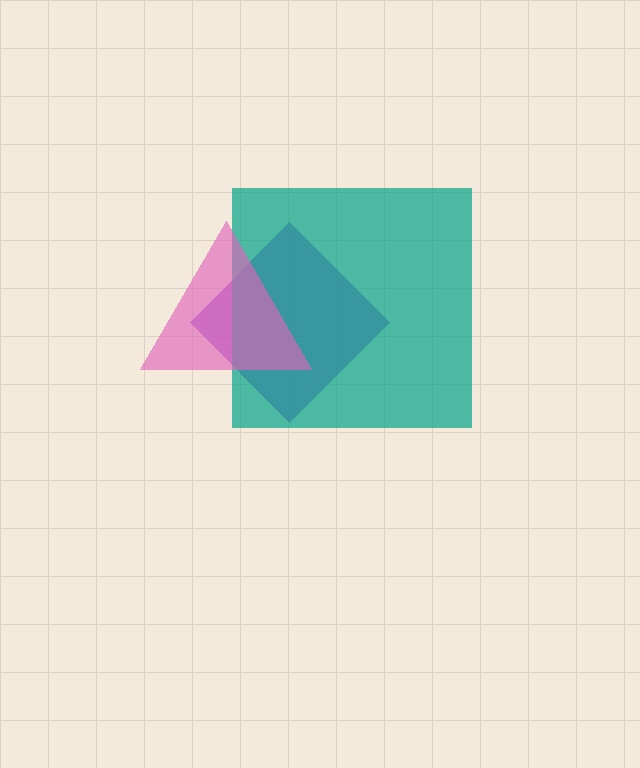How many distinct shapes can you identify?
There are 3 distinct shapes: a purple diamond, a teal square, a pink triangle.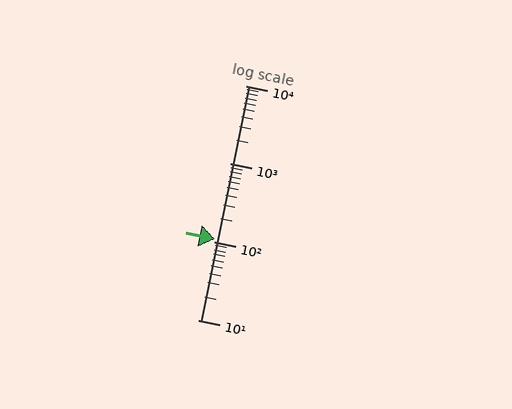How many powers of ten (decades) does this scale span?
The scale spans 3 decades, from 10 to 10000.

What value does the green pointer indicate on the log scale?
The pointer indicates approximately 110.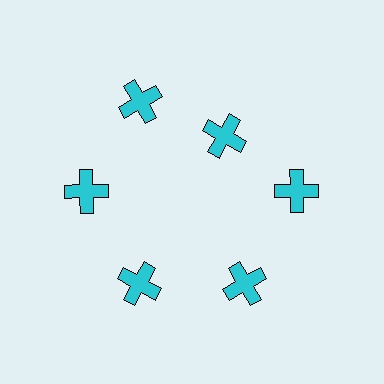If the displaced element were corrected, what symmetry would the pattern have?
It would have 6-fold rotational symmetry — the pattern would map onto itself every 60 degrees.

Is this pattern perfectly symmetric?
No. The 6 cyan crosses are arranged in a ring, but one element near the 1 o'clock position is pulled inward toward the center, breaking the 6-fold rotational symmetry.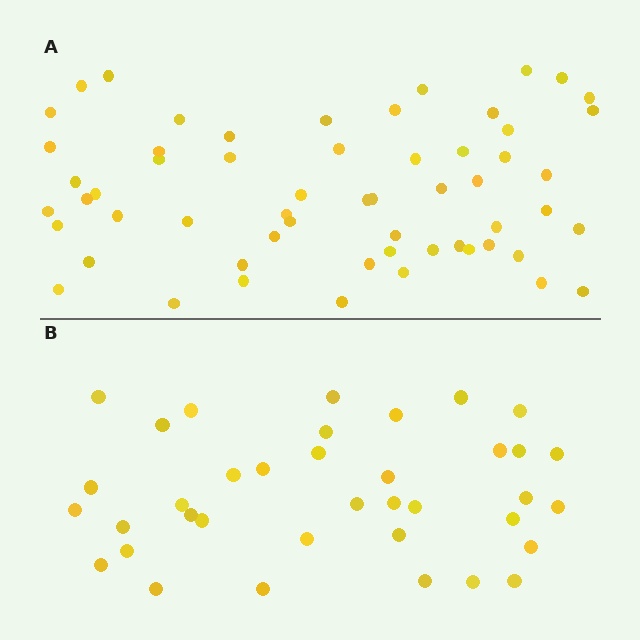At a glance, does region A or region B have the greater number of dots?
Region A (the top region) has more dots.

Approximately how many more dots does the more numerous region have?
Region A has approximately 20 more dots than region B.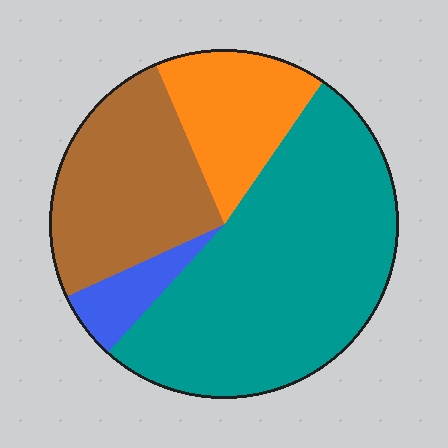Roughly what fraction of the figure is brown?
Brown covers roughly 25% of the figure.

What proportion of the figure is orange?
Orange takes up about one sixth (1/6) of the figure.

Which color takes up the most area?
Teal, at roughly 50%.